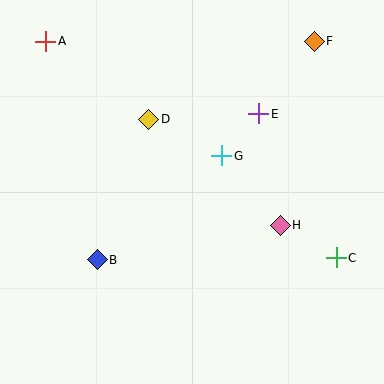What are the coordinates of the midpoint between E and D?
The midpoint between E and D is at (204, 116).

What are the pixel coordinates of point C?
Point C is at (336, 258).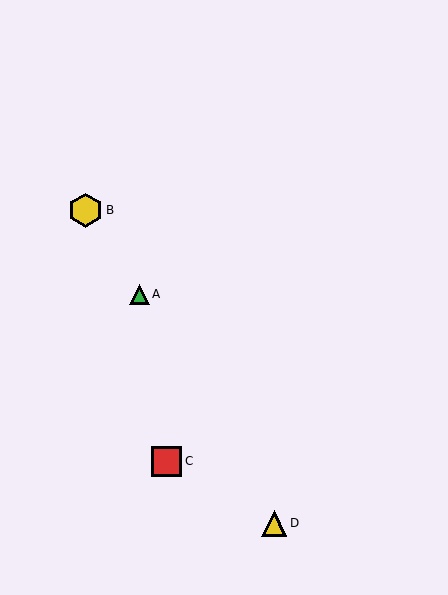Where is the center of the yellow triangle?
The center of the yellow triangle is at (274, 523).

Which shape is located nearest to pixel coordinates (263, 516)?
The yellow triangle (labeled D) at (274, 523) is nearest to that location.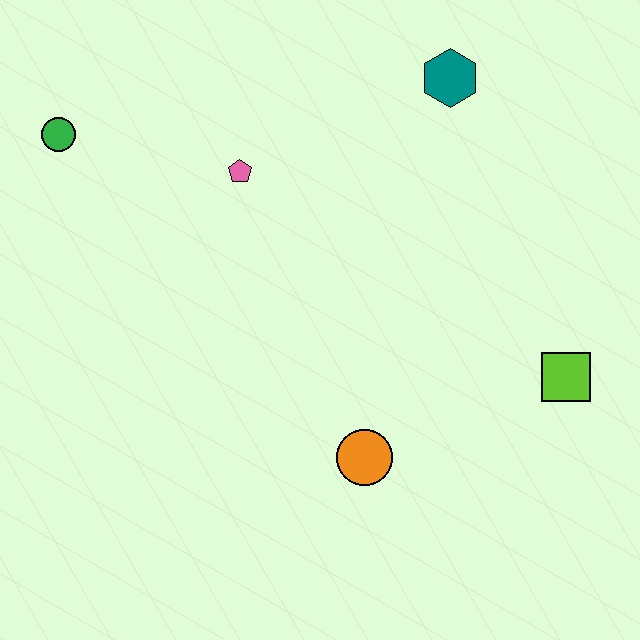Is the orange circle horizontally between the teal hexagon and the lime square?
No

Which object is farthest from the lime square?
The green circle is farthest from the lime square.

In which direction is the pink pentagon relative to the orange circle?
The pink pentagon is above the orange circle.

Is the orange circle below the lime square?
Yes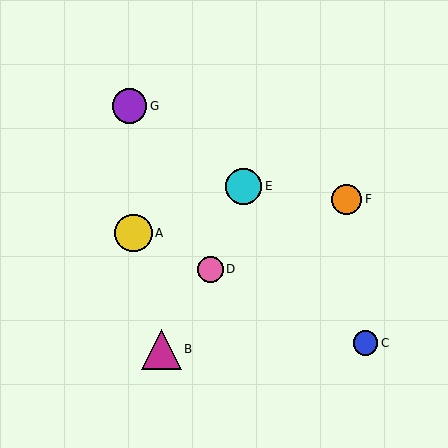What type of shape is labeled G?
Shape G is a purple circle.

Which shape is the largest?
The magenta triangle (labeled B) is the largest.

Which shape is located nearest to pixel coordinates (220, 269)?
The pink circle (labeled D) at (210, 269) is nearest to that location.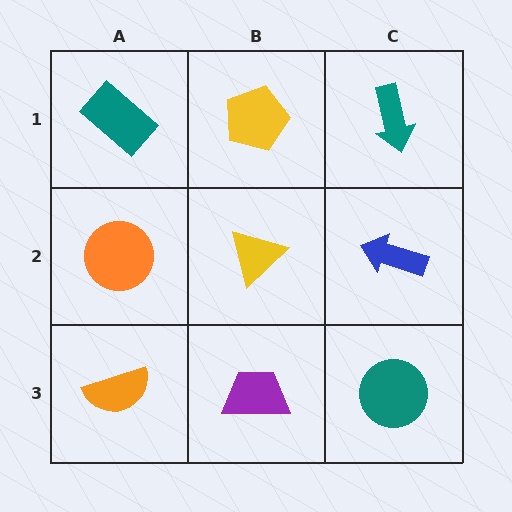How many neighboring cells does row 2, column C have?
3.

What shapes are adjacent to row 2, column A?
A teal rectangle (row 1, column A), an orange semicircle (row 3, column A), a yellow triangle (row 2, column B).